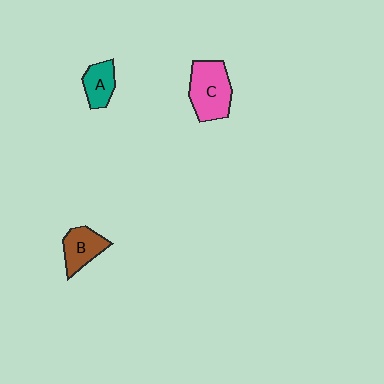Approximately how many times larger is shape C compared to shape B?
Approximately 1.5 times.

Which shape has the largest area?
Shape C (pink).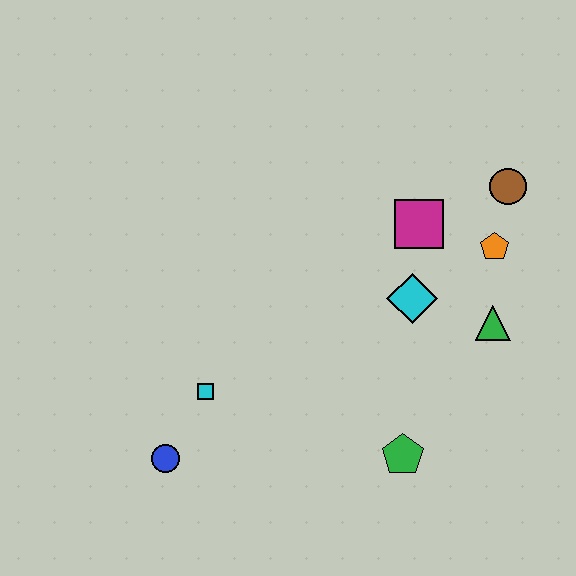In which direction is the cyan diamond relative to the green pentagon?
The cyan diamond is above the green pentagon.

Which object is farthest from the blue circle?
The brown circle is farthest from the blue circle.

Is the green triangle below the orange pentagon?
Yes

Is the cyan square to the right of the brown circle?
No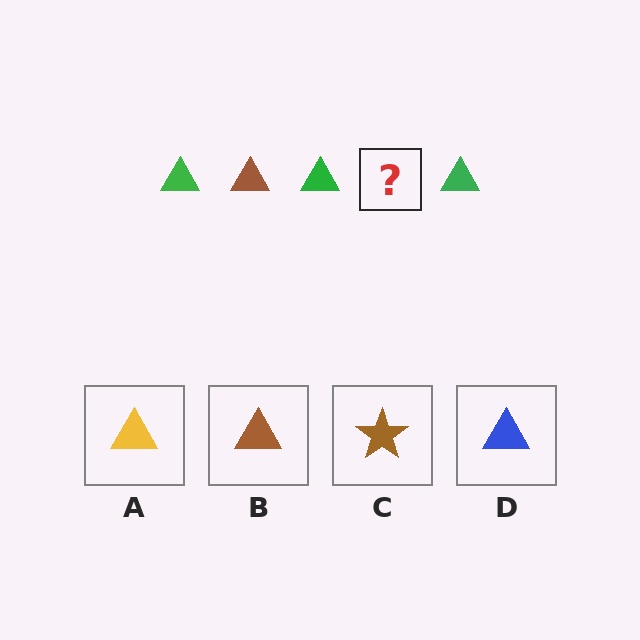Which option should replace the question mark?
Option B.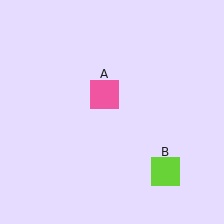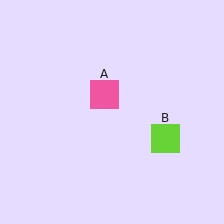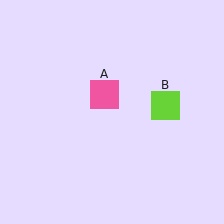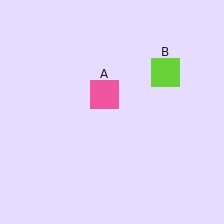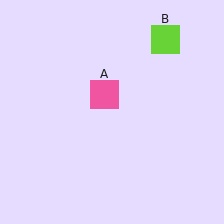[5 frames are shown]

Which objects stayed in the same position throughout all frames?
Pink square (object A) remained stationary.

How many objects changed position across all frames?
1 object changed position: lime square (object B).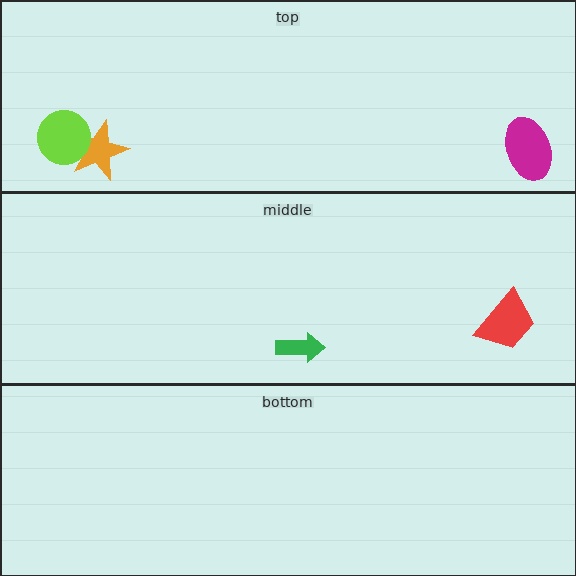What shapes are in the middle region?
The red trapezoid, the green arrow.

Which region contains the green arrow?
The middle region.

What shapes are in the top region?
The orange star, the magenta ellipse, the lime circle.